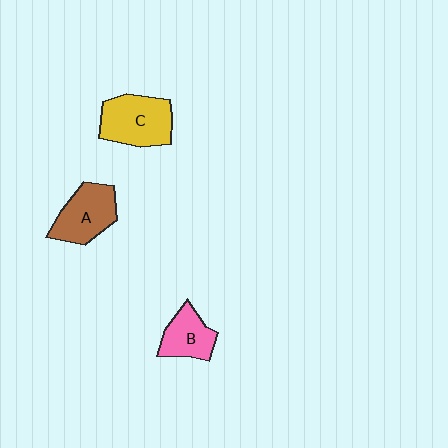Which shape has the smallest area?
Shape B (pink).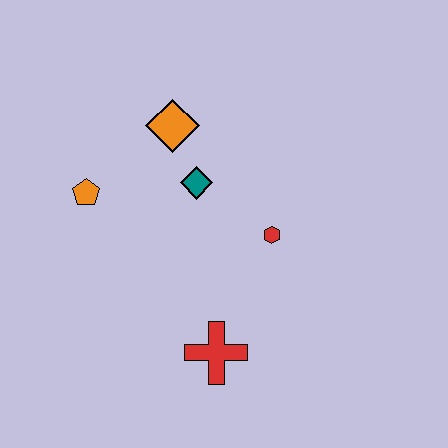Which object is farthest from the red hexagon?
The orange pentagon is farthest from the red hexagon.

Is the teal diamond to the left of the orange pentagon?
No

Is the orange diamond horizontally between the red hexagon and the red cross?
No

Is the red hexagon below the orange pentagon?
Yes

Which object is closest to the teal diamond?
The orange diamond is closest to the teal diamond.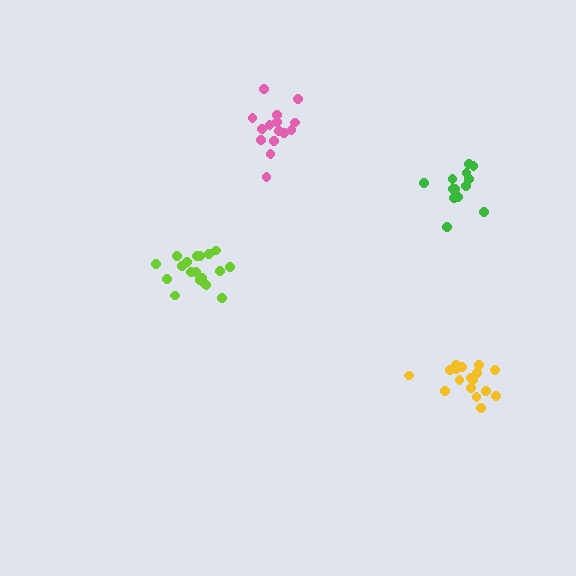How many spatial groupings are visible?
There are 4 spatial groupings.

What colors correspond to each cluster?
The clusters are colored: green, lime, yellow, pink.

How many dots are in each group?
Group 1: 13 dots, Group 2: 19 dots, Group 3: 17 dots, Group 4: 15 dots (64 total).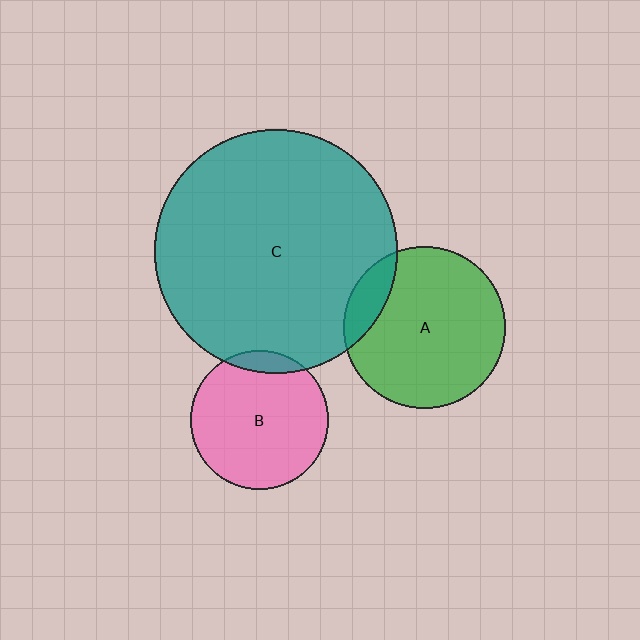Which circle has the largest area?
Circle C (teal).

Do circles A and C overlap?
Yes.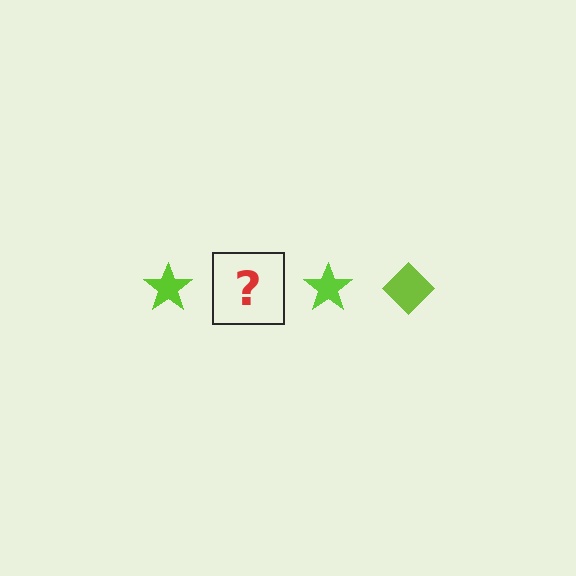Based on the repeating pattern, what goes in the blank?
The blank should be a lime diamond.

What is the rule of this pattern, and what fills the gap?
The rule is that the pattern cycles through star, diamond shapes in lime. The gap should be filled with a lime diamond.